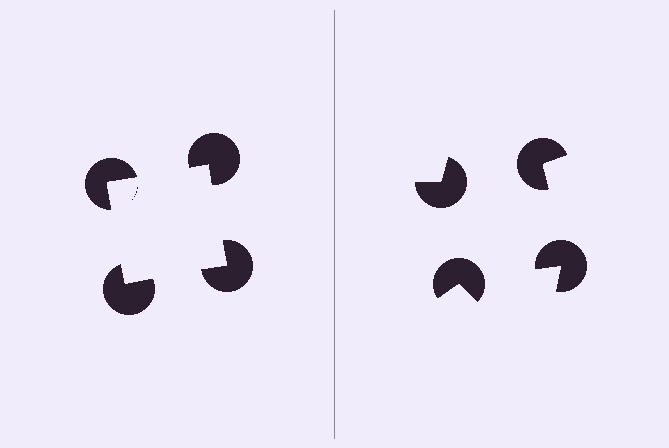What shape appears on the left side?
An illusory square.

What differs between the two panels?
The pac-man discs are positioned identically on both sides; only the wedge orientations differ. On the left they align to a square; on the right they are misaligned.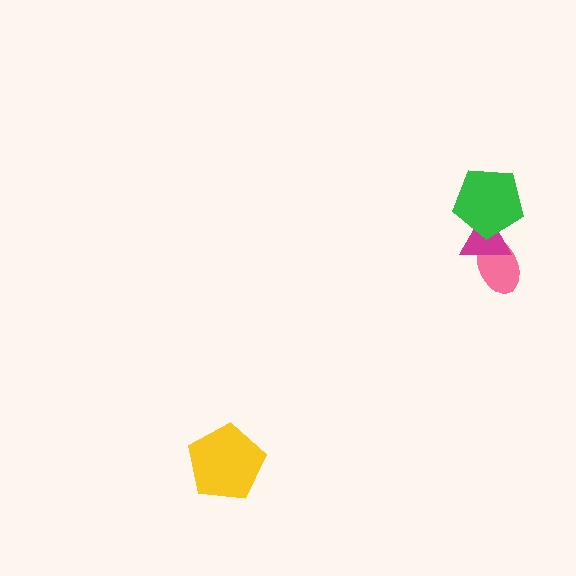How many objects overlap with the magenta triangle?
2 objects overlap with the magenta triangle.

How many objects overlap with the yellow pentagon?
0 objects overlap with the yellow pentagon.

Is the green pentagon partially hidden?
No, no other shape covers it.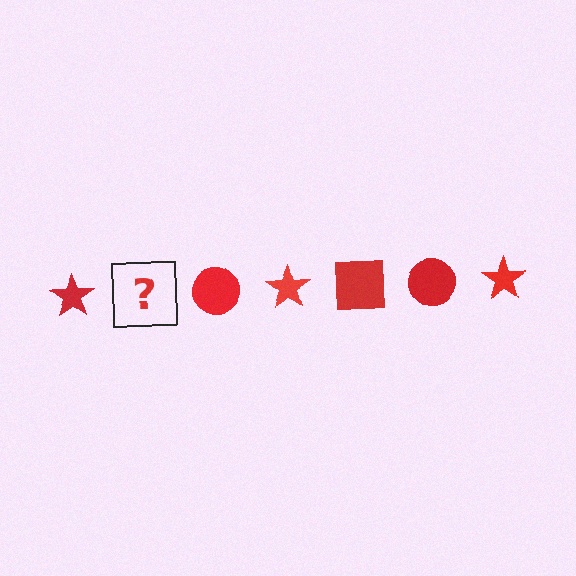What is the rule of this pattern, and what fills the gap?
The rule is that the pattern cycles through star, square, circle shapes in red. The gap should be filled with a red square.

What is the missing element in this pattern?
The missing element is a red square.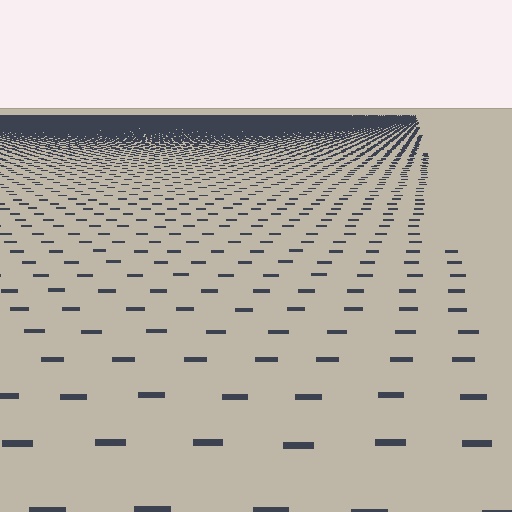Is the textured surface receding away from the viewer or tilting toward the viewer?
The surface is receding away from the viewer. Texture elements get smaller and denser toward the top.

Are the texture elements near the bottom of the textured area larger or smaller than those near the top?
Larger. Near the bottom, elements are closer to the viewer and appear at a bigger on-screen size.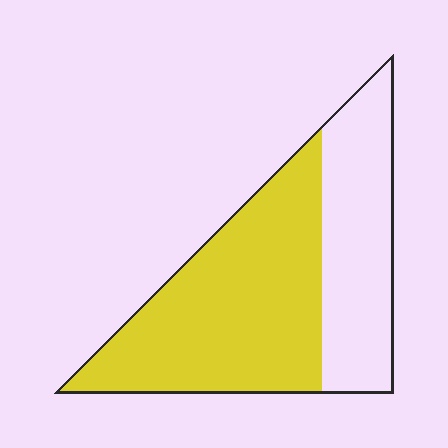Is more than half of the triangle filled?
Yes.